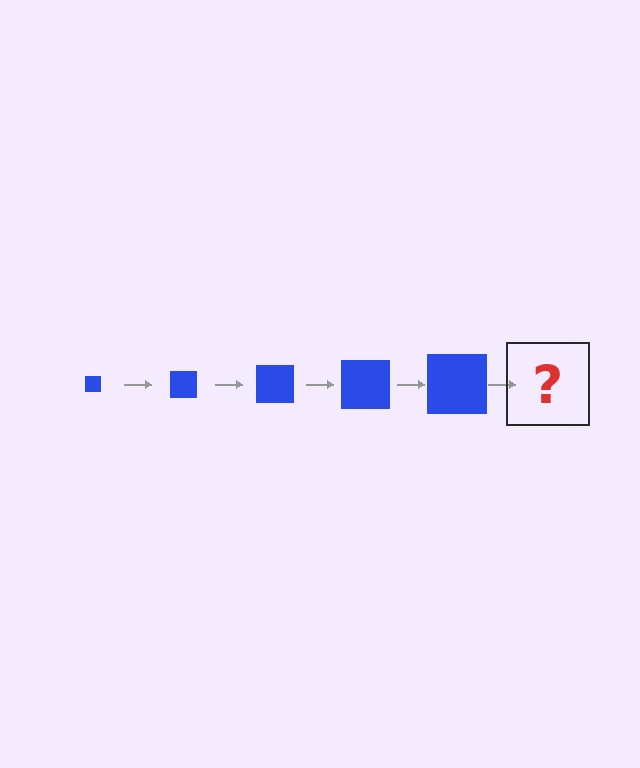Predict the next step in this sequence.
The next step is a blue square, larger than the previous one.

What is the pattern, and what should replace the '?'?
The pattern is that the square gets progressively larger each step. The '?' should be a blue square, larger than the previous one.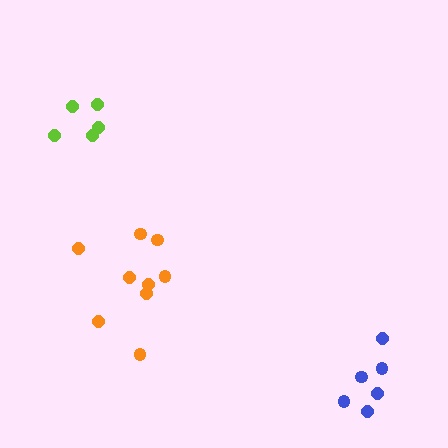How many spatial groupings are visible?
There are 3 spatial groupings.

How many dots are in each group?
Group 1: 6 dots, Group 2: 9 dots, Group 3: 5 dots (20 total).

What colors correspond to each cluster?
The clusters are colored: blue, orange, lime.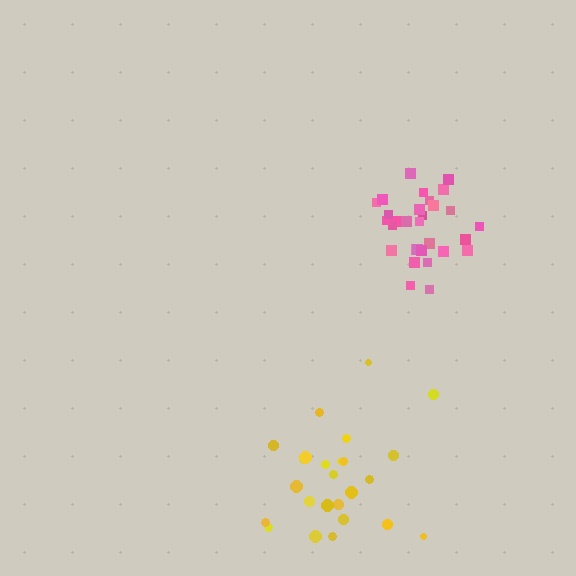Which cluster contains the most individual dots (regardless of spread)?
Pink (30).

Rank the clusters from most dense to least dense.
pink, yellow.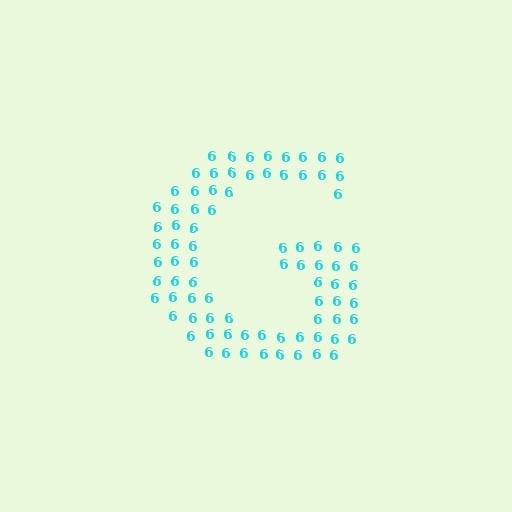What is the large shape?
The large shape is the letter G.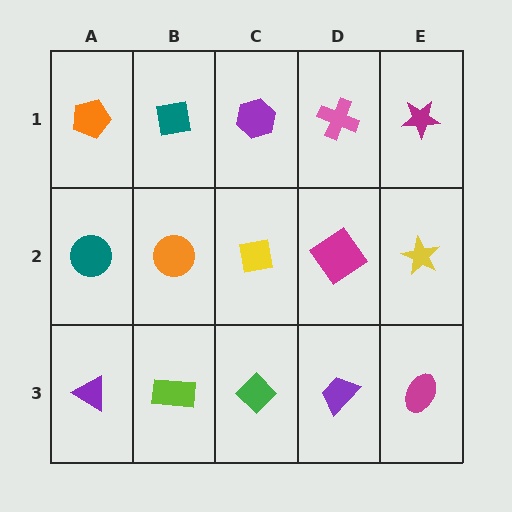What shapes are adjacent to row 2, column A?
An orange pentagon (row 1, column A), a purple triangle (row 3, column A), an orange circle (row 2, column B).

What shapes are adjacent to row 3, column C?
A yellow square (row 2, column C), a lime rectangle (row 3, column B), a purple trapezoid (row 3, column D).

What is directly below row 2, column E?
A magenta ellipse.